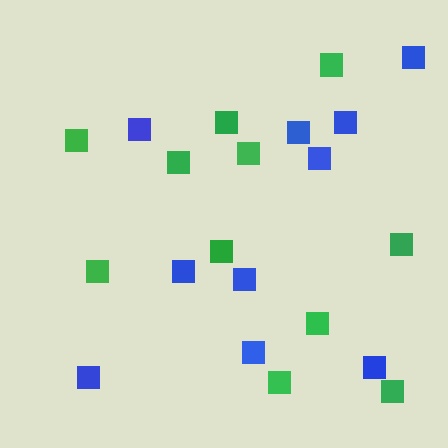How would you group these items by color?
There are 2 groups: one group of green squares (11) and one group of blue squares (10).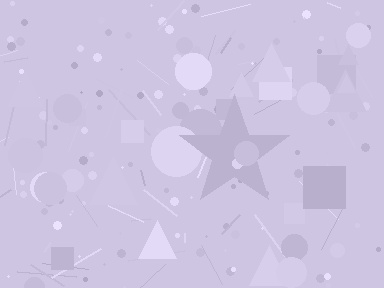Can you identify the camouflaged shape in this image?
The camouflaged shape is a star.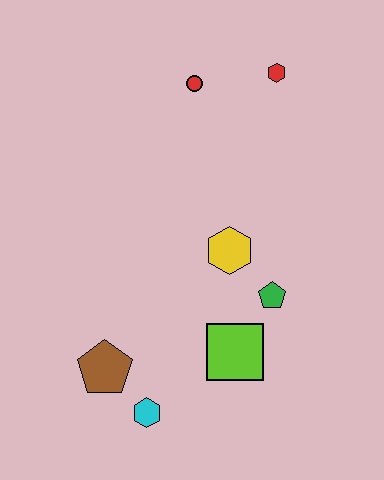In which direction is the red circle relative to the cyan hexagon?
The red circle is above the cyan hexagon.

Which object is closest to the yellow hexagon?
The green pentagon is closest to the yellow hexagon.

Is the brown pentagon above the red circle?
No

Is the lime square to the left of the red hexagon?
Yes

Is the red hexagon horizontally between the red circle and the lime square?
No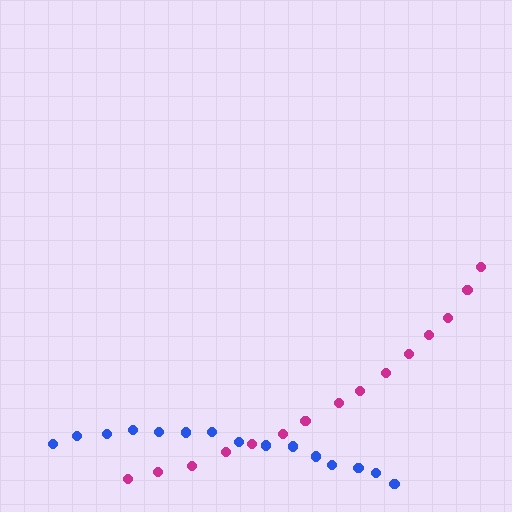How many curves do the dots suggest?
There are 2 distinct paths.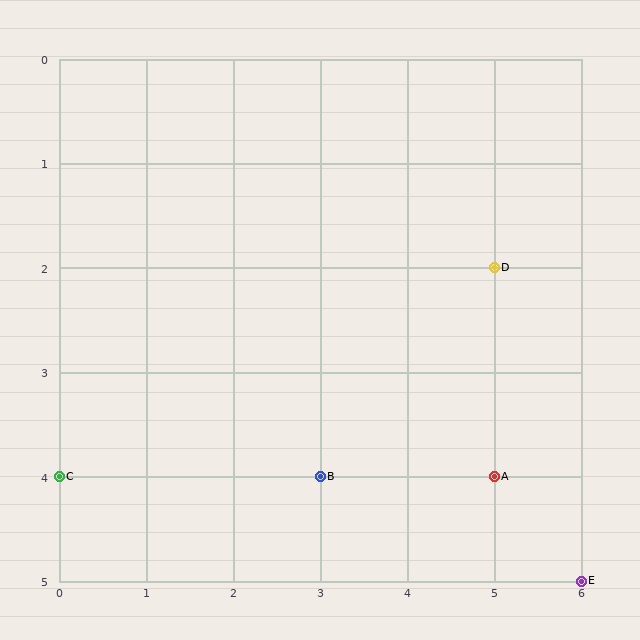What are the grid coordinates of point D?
Point D is at grid coordinates (5, 2).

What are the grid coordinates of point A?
Point A is at grid coordinates (5, 4).